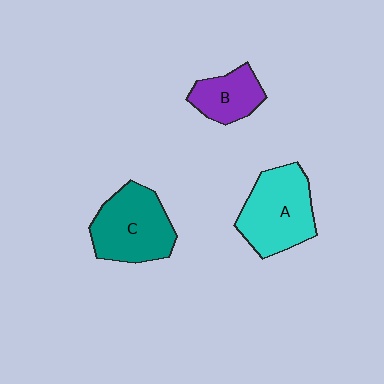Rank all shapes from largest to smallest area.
From largest to smallest: A (cyan), C (teal), B (purple).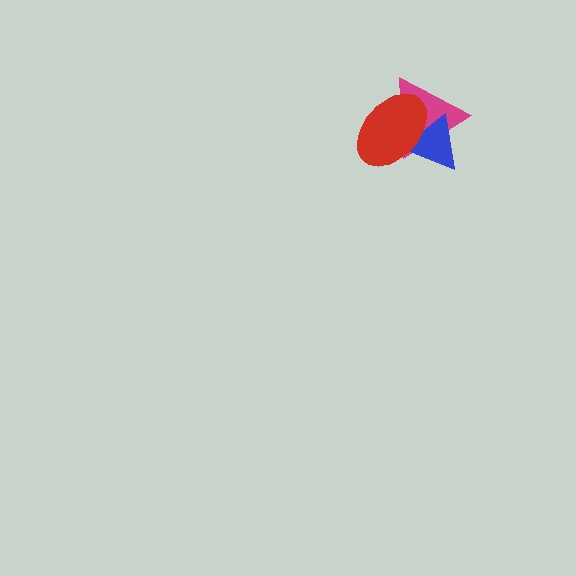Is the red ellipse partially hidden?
No, no other shape covers it.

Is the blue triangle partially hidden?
Yes, it is partially covered by another shape.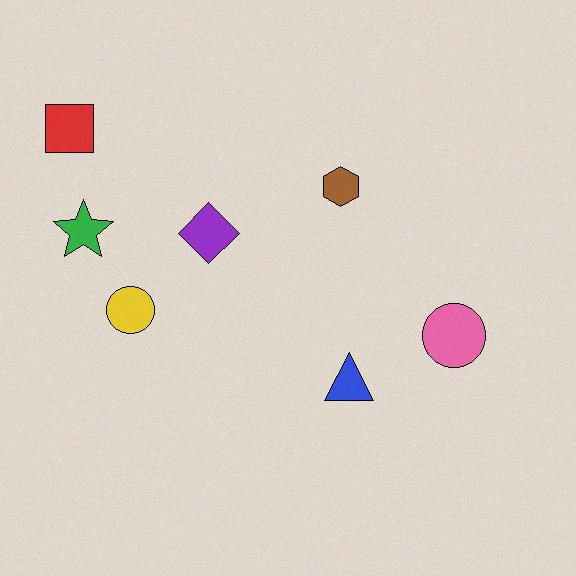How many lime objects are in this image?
There are no lime objects.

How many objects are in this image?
There are 7 objects.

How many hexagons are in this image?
There is 1 hexagon.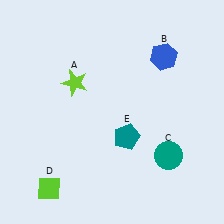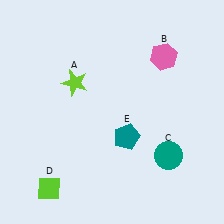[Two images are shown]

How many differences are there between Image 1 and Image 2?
There is 1 difference between the two images.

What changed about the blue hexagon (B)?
In Image 1, B is blue. In Image 2, it changed to pink.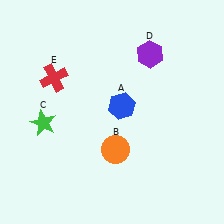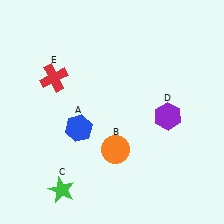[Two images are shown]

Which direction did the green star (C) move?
The green star (C) moved down.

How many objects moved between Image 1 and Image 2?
3 objects moved between the two images.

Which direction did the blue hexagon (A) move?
The blue hexagon (A) moved left.